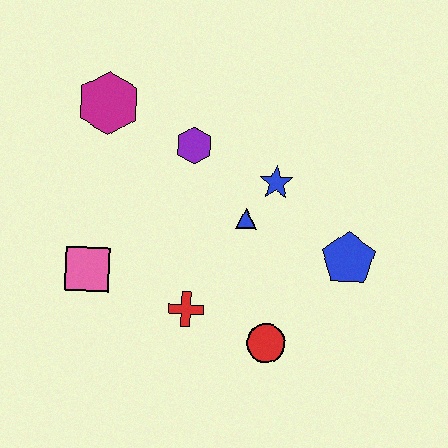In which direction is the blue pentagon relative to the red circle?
The blue pentagon is above the red circle.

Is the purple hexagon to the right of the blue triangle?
No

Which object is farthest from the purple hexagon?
The red circle is farthest from the purple hexagon.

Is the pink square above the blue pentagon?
No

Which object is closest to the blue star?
The blue triangle is closest to the blue star.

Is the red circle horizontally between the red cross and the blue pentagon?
Yes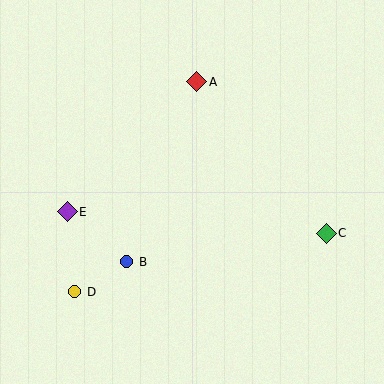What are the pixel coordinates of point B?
Point B is at (127, 262).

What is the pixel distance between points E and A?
The distance between E and A is 184 pixels.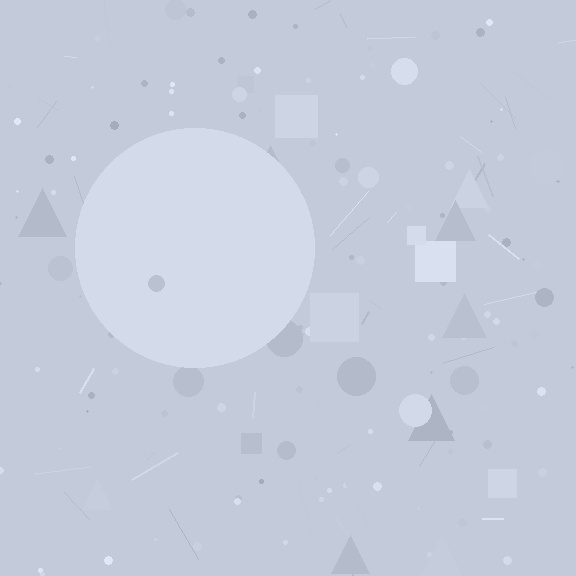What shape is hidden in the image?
A circle is hidden in the image.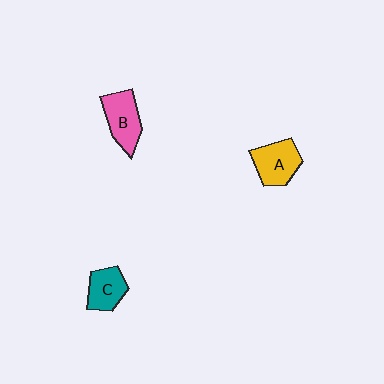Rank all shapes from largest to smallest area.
From largest to smallest: B (pink), A (yellow), C (teal).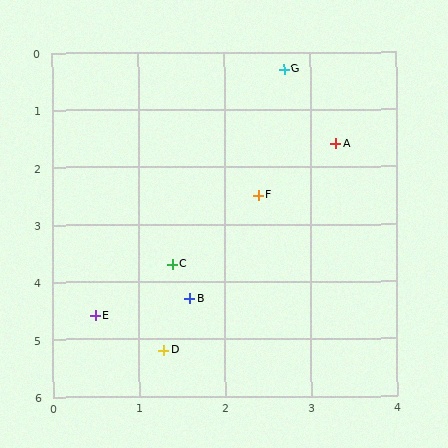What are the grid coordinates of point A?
Point A is at approximately (3.3, 1.6).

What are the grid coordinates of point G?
Point G is at approximately (2.7, 0.3).